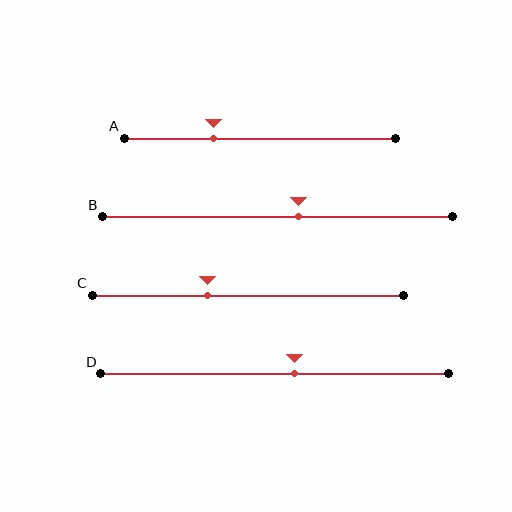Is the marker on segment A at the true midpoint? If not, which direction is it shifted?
No, the marker on segment A is shifted to the left by about 17% of the segment length.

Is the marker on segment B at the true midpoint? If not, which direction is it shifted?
No, the marker on segment B is shifted to the right by about 6% of the segment length.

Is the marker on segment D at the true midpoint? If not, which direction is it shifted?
No, the marker on segment D is shifted to the right by about 6% of the segment length.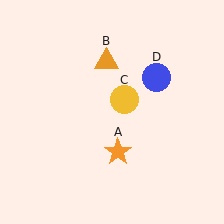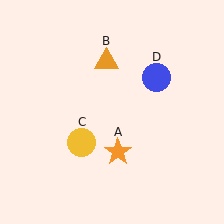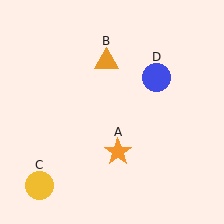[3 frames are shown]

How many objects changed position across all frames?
1 object changed position: yellow circle (object C).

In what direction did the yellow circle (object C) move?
The yellow circle (object C) moved down and to the left.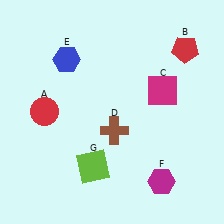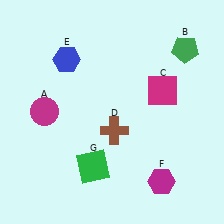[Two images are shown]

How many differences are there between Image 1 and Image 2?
There are 3 differences between the two images.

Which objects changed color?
A changed from red to magenta. B changed from red to green. G changed from lime to green.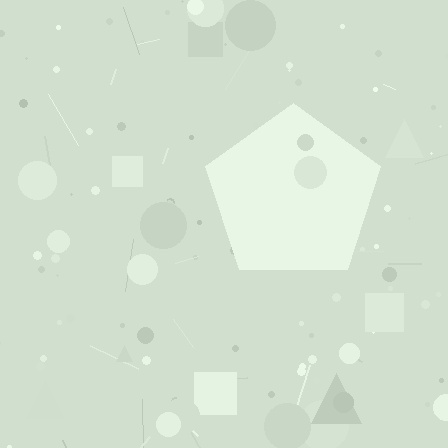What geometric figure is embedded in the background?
A pentagon is embedded in the background.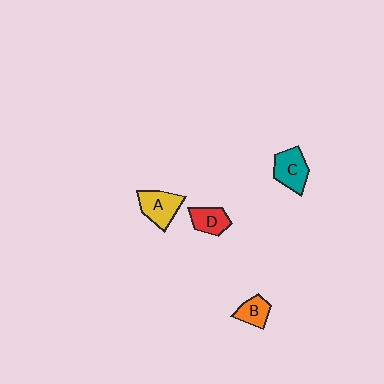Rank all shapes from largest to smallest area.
From largest to smallest: A (yellow), C (teal), D (red), B (orange).